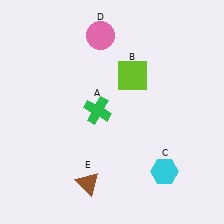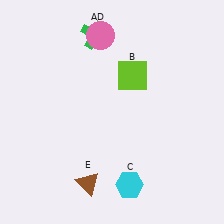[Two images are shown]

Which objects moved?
The objects that moved are: the green cross (A), the cyan hexagon (C).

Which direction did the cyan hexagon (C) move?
The cyan hexagon (C) moved left.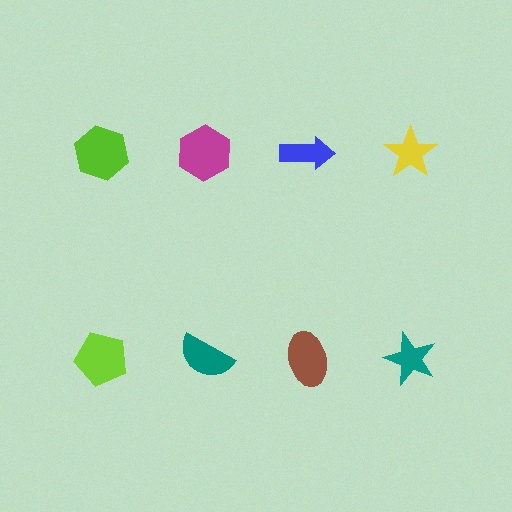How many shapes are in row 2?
4 shapes.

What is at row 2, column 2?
A teal semicircle.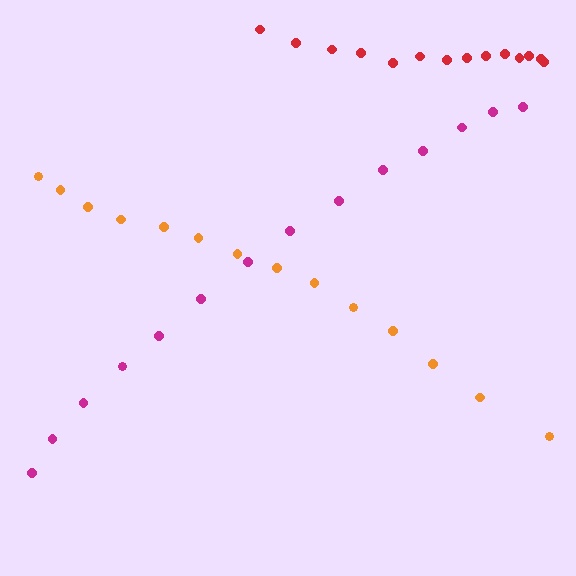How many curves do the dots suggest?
There are 3 distinct paths.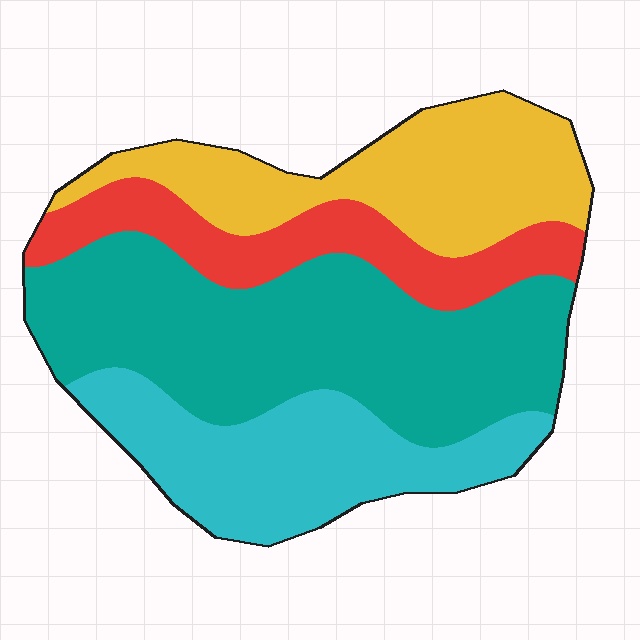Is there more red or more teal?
Teal.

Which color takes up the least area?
Red, at roughly 15%.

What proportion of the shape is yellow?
Yellow covers 23% of the shape.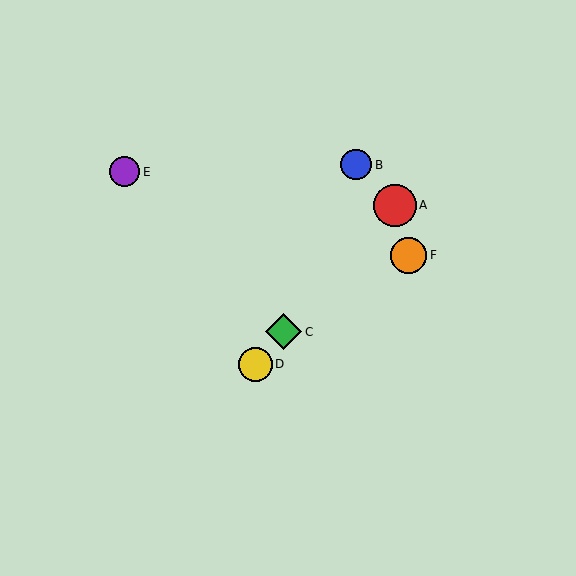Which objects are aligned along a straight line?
Objects A, C, D are aligned along a straight line.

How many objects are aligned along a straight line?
3 objects (A, C, D) are aligned along a straight line.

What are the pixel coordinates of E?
Object E is at (124, 172).